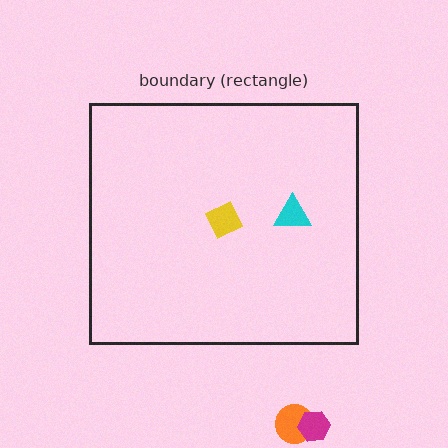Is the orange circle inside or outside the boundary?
Outside.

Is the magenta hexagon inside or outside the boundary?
Outside.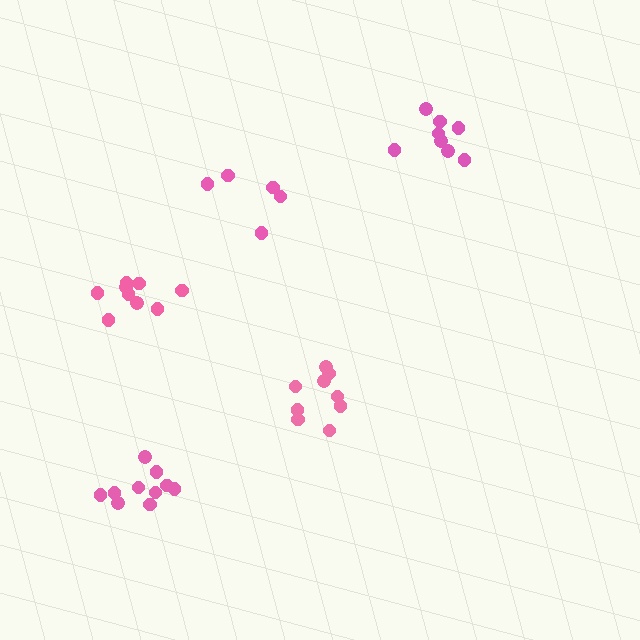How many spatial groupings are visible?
There are 5 spatial groupings.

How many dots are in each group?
Group 1: 9 dots, Group 2: 5 dots, Group 3: 10 dots, Group 4: 9 dots, Group 5: 8 dots (41 total).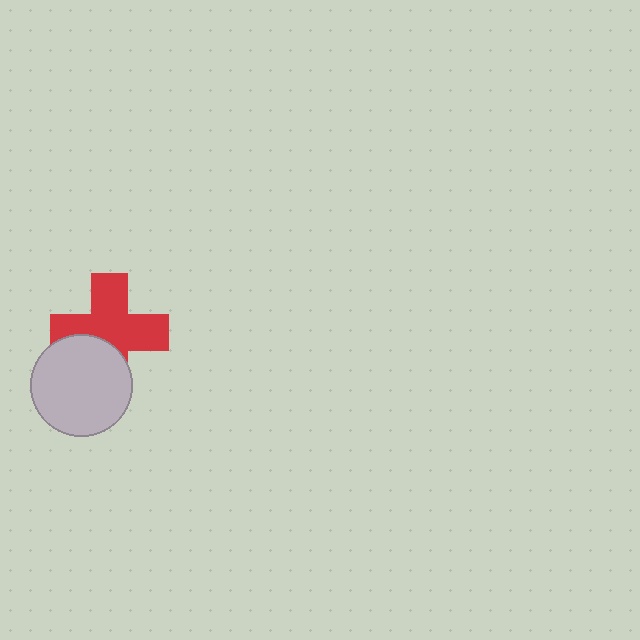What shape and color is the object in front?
The object in front is a light gray circle.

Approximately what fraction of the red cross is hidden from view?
Roughly 31% of the red cross is hidden behind the light gray circle.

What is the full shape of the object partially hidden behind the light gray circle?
The partially hidden object is a red cross.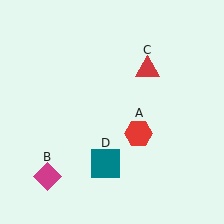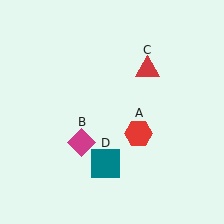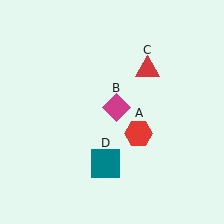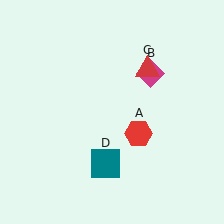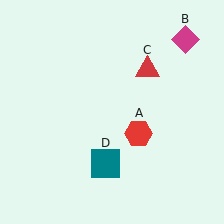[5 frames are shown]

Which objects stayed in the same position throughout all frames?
Red hexagon (object A) and red triangle (object C) and teal square (object D) remained stationary.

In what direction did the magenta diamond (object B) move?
The magenta diamond (object B) moved up and to the right.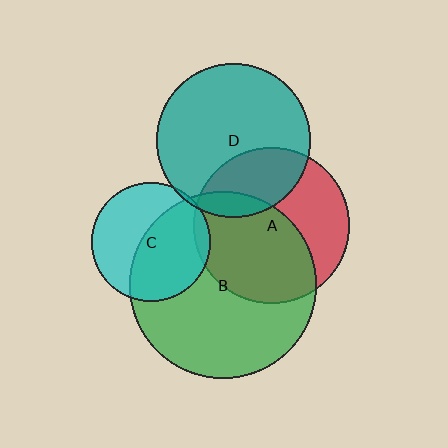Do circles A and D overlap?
Yes.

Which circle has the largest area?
Circle B (green).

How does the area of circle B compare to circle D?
Approximately 1.5 times.